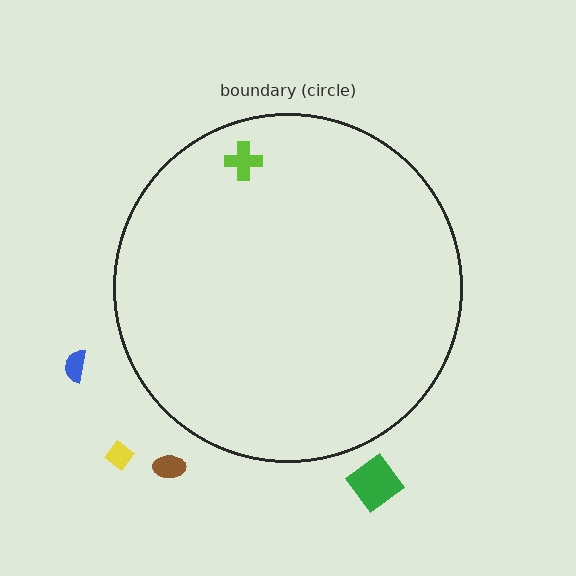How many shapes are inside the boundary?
1 inside, 4 outside.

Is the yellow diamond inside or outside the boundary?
Outside.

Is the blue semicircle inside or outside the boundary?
Outside.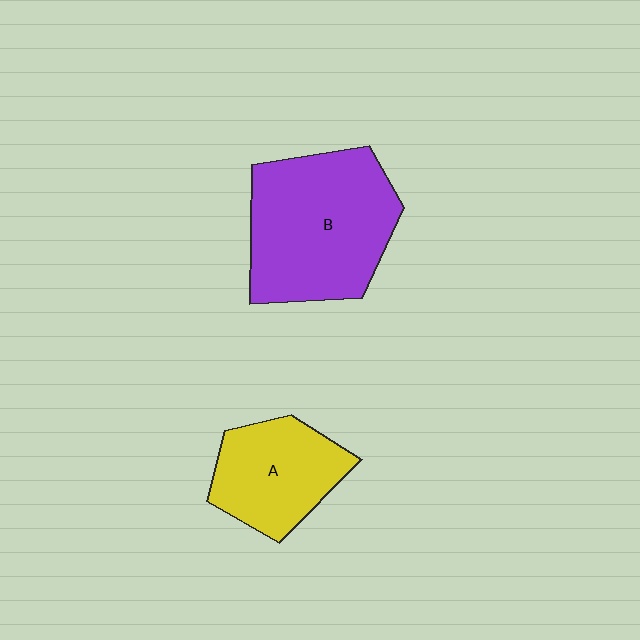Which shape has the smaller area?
Shape A (yellow).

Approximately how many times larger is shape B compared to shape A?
Approximately 1.6 times.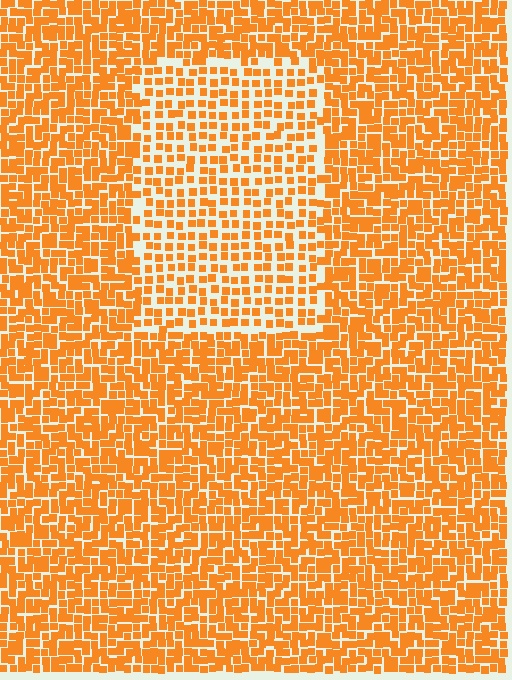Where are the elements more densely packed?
The elements are more densely packed outside the rectangle boundary.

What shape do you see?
I see a rectangle.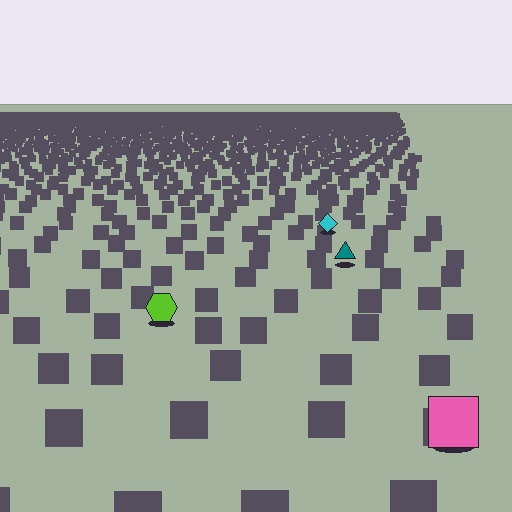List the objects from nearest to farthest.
From nearest to farthest: the pink square, the lime hexagon, the teal triangle, the cyan diamond.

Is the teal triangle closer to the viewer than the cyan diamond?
Yes. The teal triangle is closer — you can tell from the texture gradient: the ground texture is coarser near it.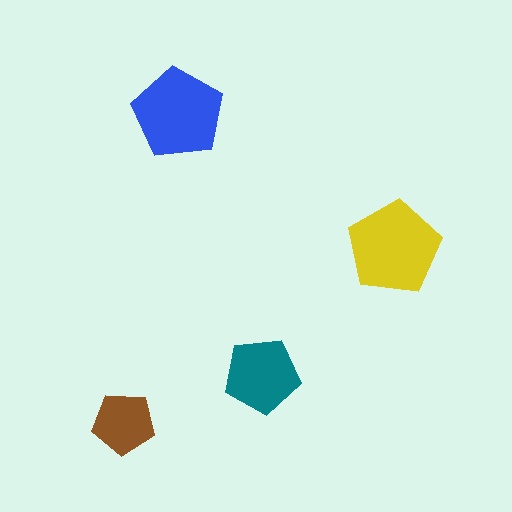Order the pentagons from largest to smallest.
the yellow one, the blue one, the teal one, the brown one.